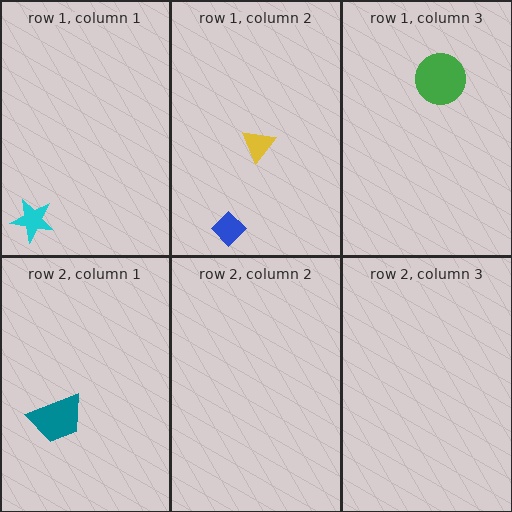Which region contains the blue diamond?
The row 1, column 2 region.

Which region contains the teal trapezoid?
The row 2, column 1 region.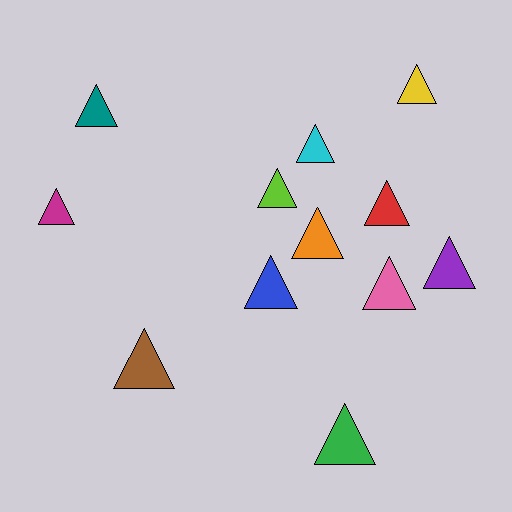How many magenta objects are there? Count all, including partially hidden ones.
There is 1 magenta object.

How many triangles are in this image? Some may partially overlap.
There are 12 triangles.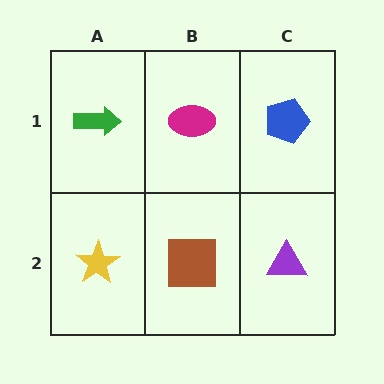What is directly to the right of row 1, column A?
A magenta ellipse.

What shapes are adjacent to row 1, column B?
A brown square (row 2, column B), a green arrow (row 1, column A), a blue pentagon (row 1, column C).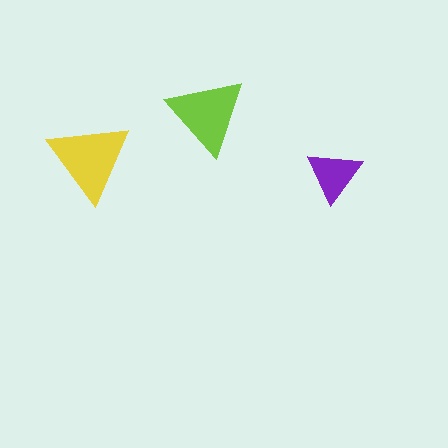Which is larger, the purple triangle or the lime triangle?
The lime one.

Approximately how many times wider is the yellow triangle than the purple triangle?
About 1.5 times wider.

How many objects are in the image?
There are 3 objects in the image.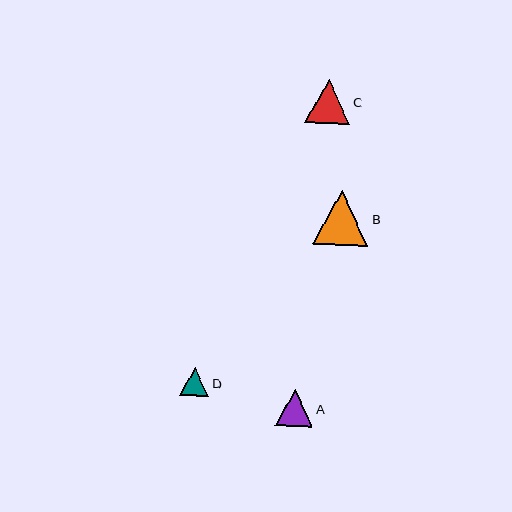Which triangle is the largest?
Triangle B is the largest with a size of approximately 56 pixels.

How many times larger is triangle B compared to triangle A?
Triangle B is approximately 1.5 times the size of triangle A.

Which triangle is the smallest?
Triangle D is the smallest with a size of approximately 29 pixels.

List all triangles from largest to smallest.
From largest to smallest: B, C, A, D.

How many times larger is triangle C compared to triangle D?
Triangle C is approximately 1.6 times the size of triangle D.